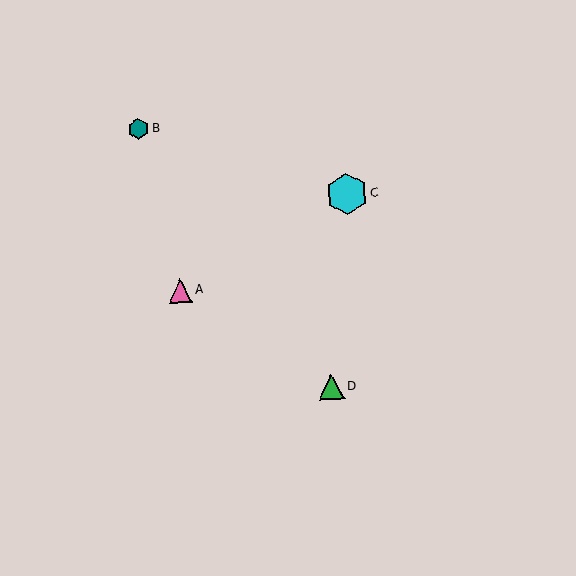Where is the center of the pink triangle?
The center of the pink triangle is at (180, 291).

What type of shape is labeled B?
Shape B is a teal hexagon.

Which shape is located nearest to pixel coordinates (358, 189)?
The cyan hexagon (labeled C) at (347, 194) is nearest to that location.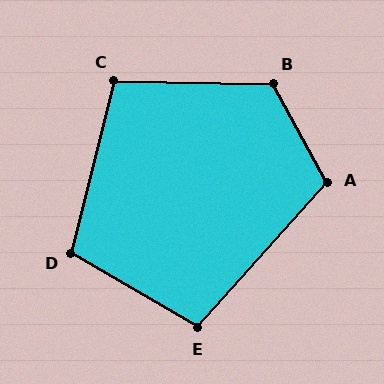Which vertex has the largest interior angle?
B, at approximately 120 degrees.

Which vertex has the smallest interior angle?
E, at approximately 101 degrees.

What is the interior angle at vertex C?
Approximately 103 degrees (obtuse).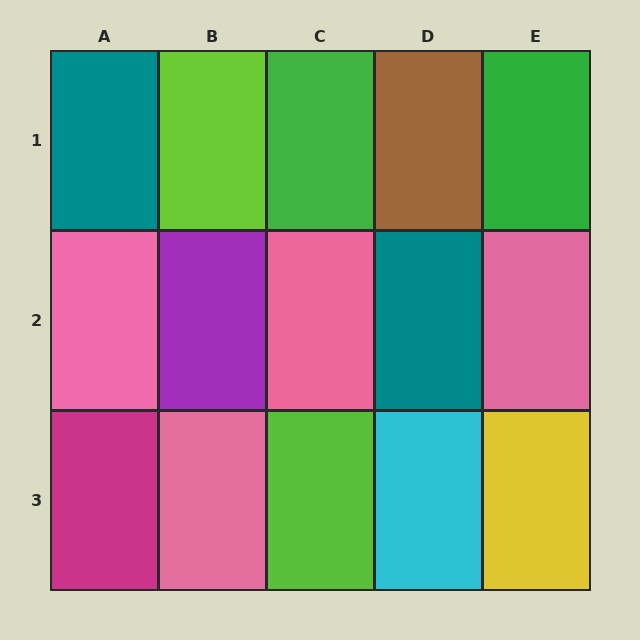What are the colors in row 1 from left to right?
Teal, lime, green, brown, green.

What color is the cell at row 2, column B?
Purple.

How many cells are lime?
2 cells are lime.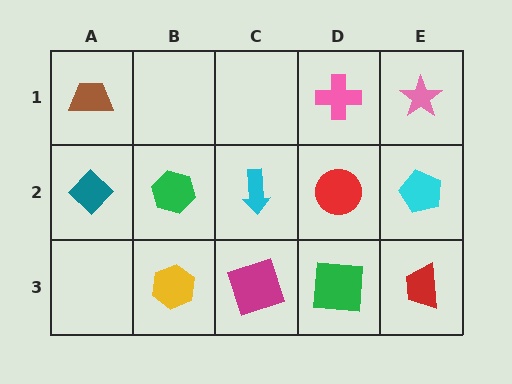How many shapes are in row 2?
5 shapes.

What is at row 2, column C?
A cyan arrow.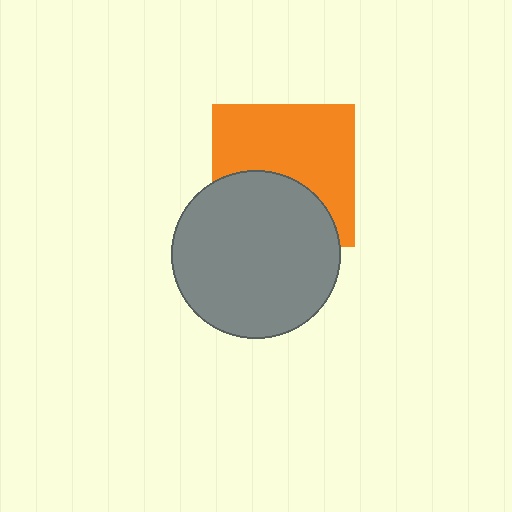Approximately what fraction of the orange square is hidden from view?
Roughly 40% of the orange square is hidden behind the gray circle.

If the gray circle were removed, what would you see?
You would see the complete orange square.